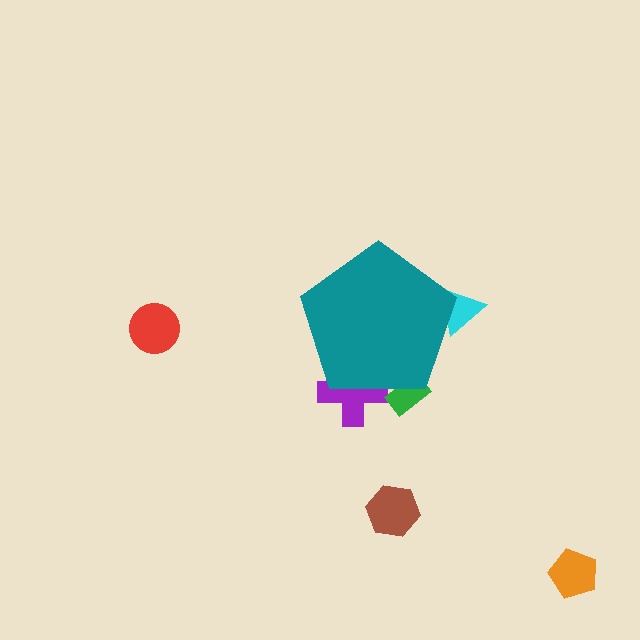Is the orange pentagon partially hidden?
No, the orange pentagon is fully visible.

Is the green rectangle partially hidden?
Yes, the green rectangle is partially hidden behind the teal pentagon.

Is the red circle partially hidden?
No, the red circle is fully visible.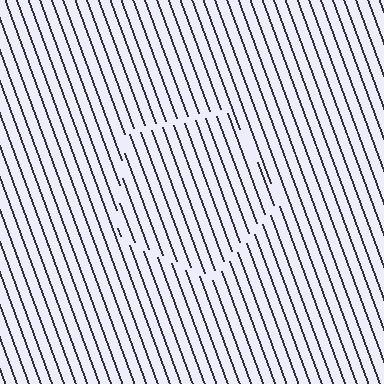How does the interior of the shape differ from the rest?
The interior of the shape contains the same grating, shifted by half a period — the contour is defined by the phase discontinuity where line-ends from the inner and outer gratings abut.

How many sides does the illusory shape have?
5 sides — the line-ends trace a pentagon.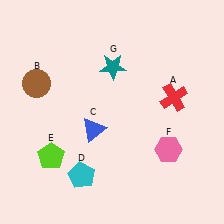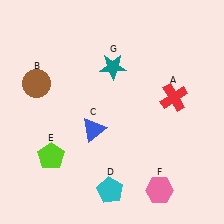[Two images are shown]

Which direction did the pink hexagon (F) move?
The pink hexagon (F) moved down.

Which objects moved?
The objects that moved are: the cyan pentagon (D), the pink hexagon (F).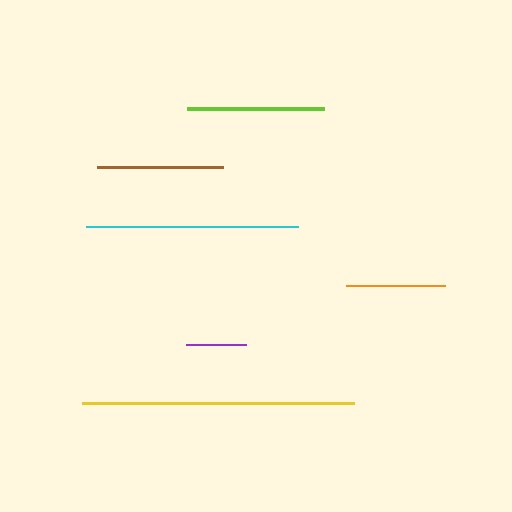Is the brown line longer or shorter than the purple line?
The brown line is longer than the purple line.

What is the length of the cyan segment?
The cyan segment is approximately 212 pixels long.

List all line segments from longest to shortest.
From longest to shortest: yellow, cyan, lime, brown, orange, purple.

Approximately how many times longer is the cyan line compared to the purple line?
The cyan line is approximately 3.5 times the length of the purple line.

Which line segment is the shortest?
The purple line is the shortest at approximately 60 pixels.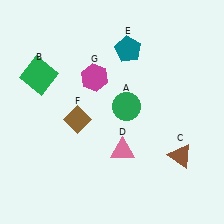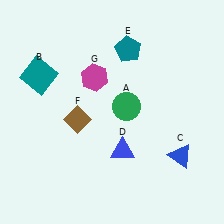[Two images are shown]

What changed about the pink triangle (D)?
In Image 1, D is pink. In Image 2, it changed to blue.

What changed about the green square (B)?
In Image 1, B is green. In Image 2, it changed to teal.